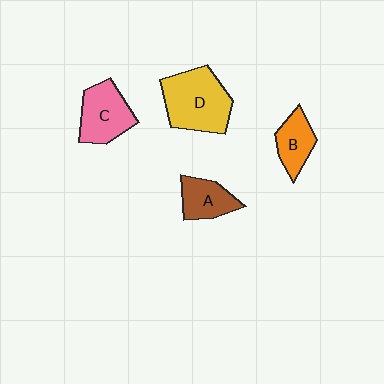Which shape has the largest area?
Shape D (yellow).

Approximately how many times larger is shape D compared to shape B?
Approximately 2.0 times.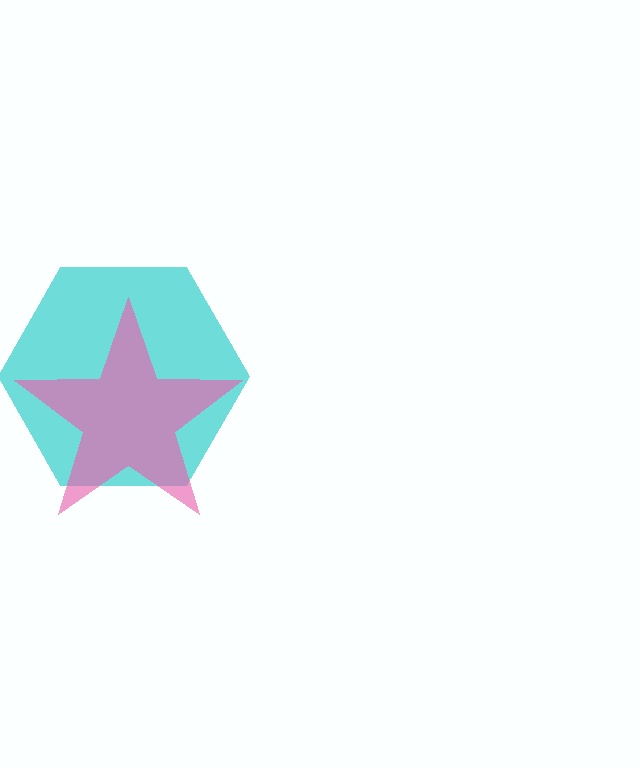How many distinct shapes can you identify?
There are 2 distinct shapes: a cyan hexagon, a pink star.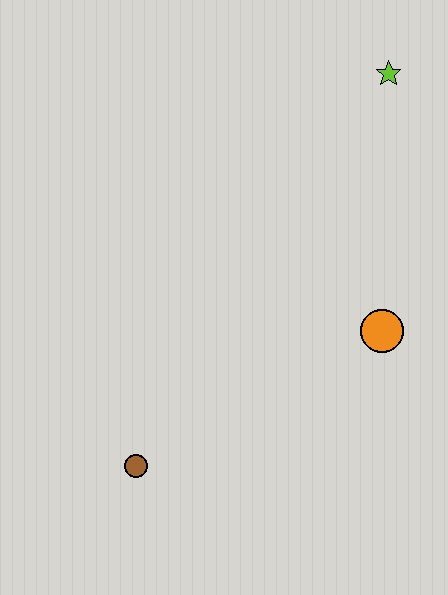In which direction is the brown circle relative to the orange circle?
The brown circle is to the left of the orange circle.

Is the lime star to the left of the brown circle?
No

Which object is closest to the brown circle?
The orange circle is closest to the brown circle.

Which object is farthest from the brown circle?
The lime star is farthest from the brown circle.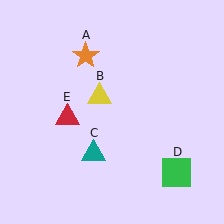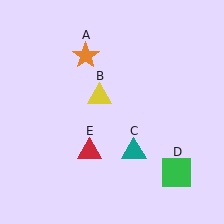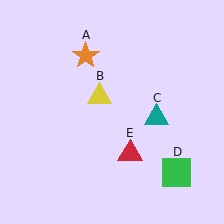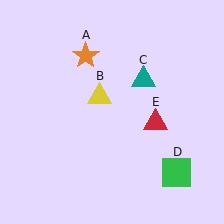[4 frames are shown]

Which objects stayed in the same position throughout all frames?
Orange star (object A) and yellow triangle (object B) and green square (object D) remained stationary.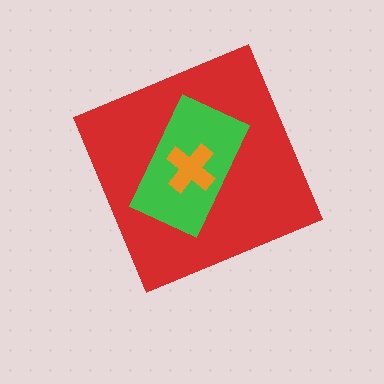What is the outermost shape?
The red diamond.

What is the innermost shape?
The orange cross.